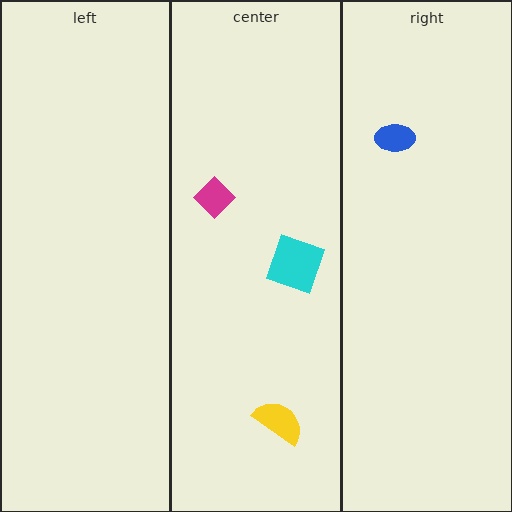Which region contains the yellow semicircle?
The center region.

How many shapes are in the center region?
3.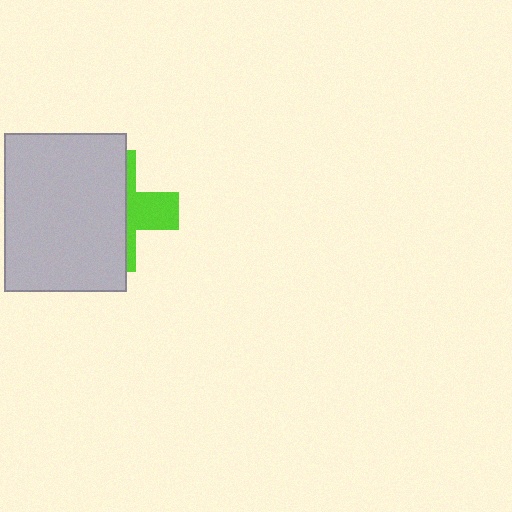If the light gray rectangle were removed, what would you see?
You would see the complete lime cross.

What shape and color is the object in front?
The object in front is a light gray rectangle.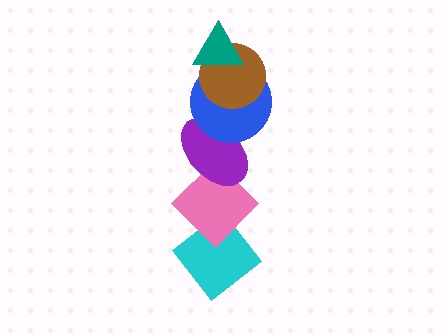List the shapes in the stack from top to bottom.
From top to bottom: the teal triangle, the brown circle, the blue circle, the purple ellipse, the pink diamond, the cyan diamond.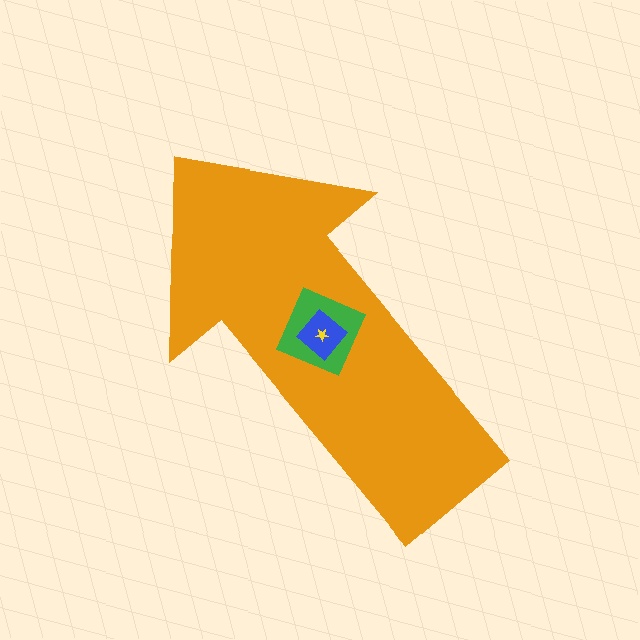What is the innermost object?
The yellow star.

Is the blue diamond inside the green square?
Yes.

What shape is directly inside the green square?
The blue diamond.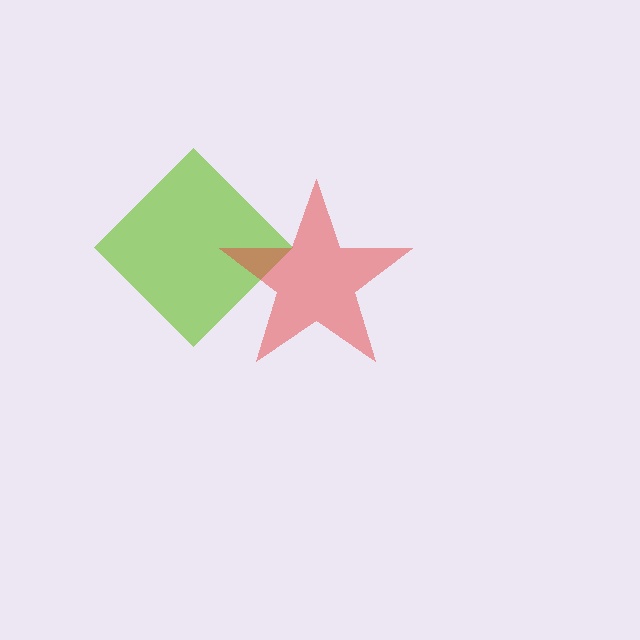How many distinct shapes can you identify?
There are 2 distinct shapes: a lime diamond, a red star.